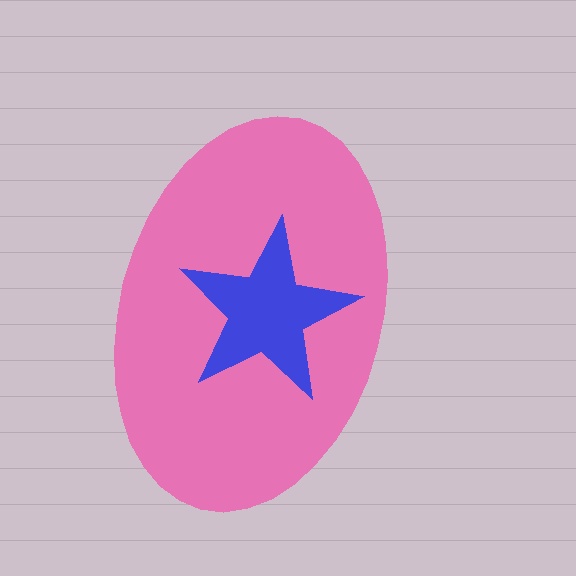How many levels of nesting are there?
2.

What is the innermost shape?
The blue star.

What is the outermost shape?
The pink ellipse.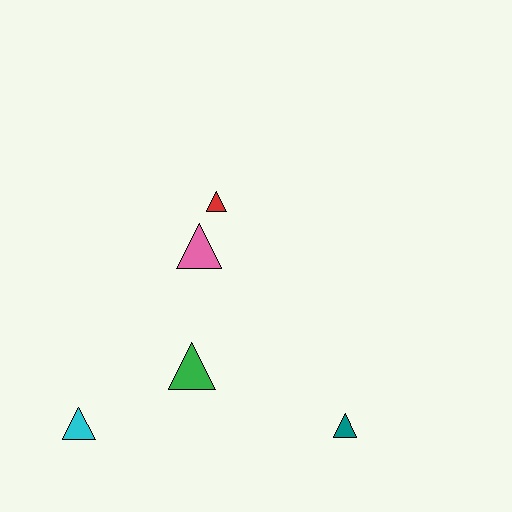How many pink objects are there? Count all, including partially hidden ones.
There is 1 pink object.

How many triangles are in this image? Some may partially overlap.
There are 5 triangles.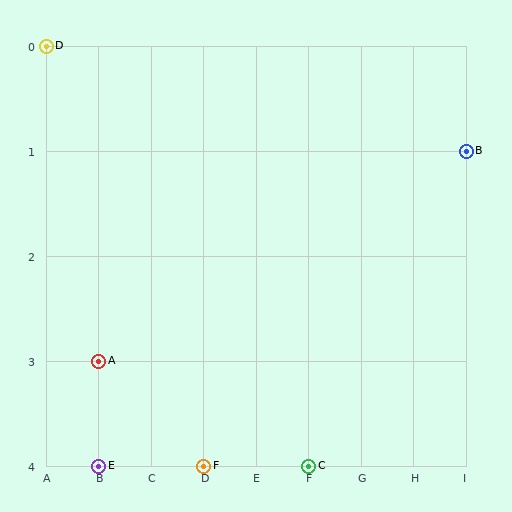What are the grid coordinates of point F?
Point F is at grid coordinates (D, 4).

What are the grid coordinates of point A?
Point A is at grid coordinates (B, 3).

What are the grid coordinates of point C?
Point C is at grid coordinates (F, 4).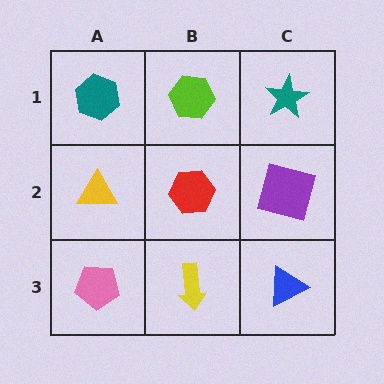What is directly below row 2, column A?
A pink pentagon.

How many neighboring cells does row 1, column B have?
3.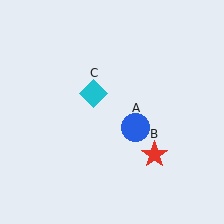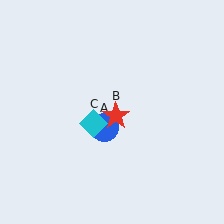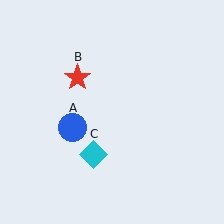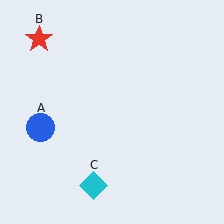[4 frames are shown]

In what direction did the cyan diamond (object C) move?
The cyan diamond (object C) moved down.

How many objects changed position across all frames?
3 objects changed position: blue circle (object A), red star (object B), cyan diamond (object C).